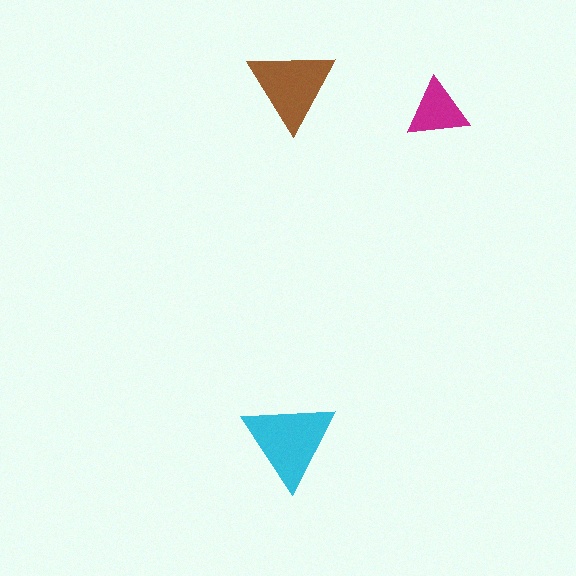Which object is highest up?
The brown triangle is topmost.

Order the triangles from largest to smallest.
the cyan one, the brown one, the magenta one.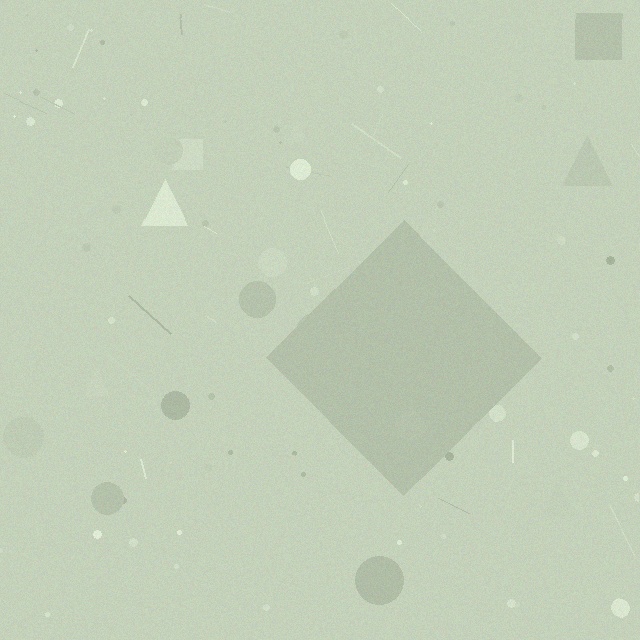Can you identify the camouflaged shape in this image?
The camouflaged shape is a diamond.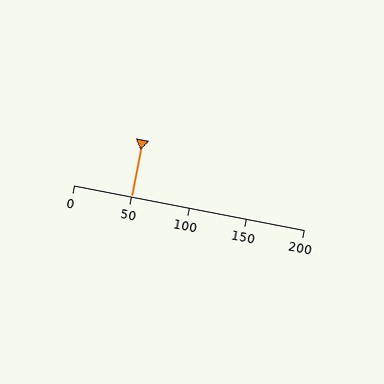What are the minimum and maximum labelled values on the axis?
The axis runs from 0 to 200.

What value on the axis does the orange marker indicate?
The marker indicates approximately 50.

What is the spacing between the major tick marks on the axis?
The major ticks are spaced 50 apart.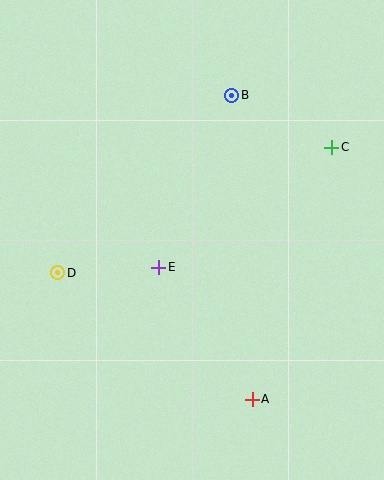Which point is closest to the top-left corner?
Point B is closest to the top-left corner.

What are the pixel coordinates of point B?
Point B is at (232, 95).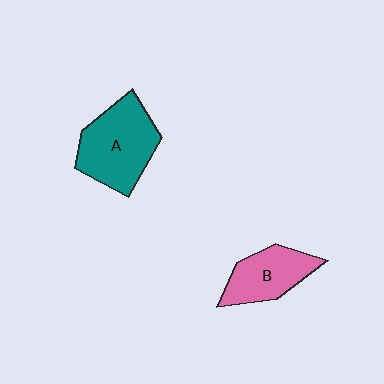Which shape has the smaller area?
Shape B (pink).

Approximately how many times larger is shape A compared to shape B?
Approximately 1.5 times.